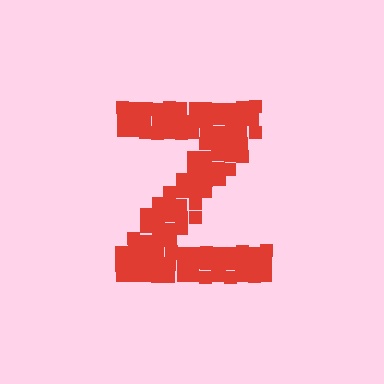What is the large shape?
The large shape is the letter Z.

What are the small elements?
The small elements are squares.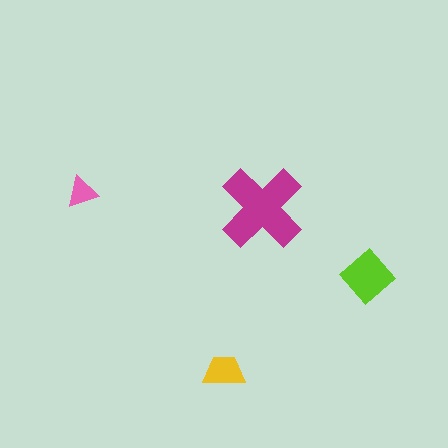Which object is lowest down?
The yellow trapezoid is bottommost.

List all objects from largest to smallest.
The magenta cross, the lime diamond, the yellow trapezoid, the pink triangle.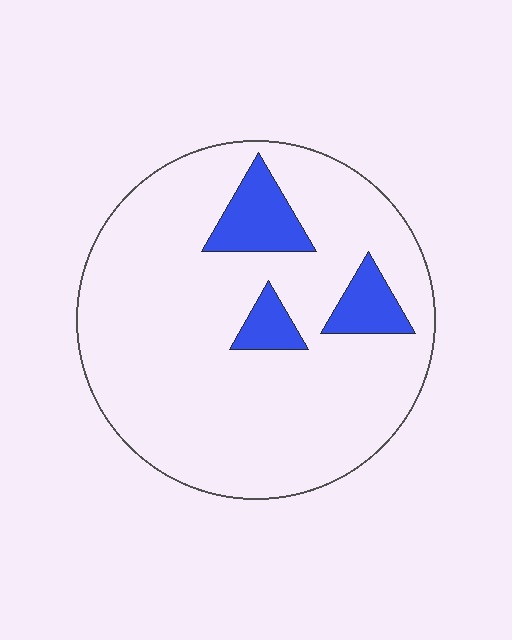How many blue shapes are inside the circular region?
3.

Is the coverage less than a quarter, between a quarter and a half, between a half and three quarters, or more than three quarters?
Less than a quarter.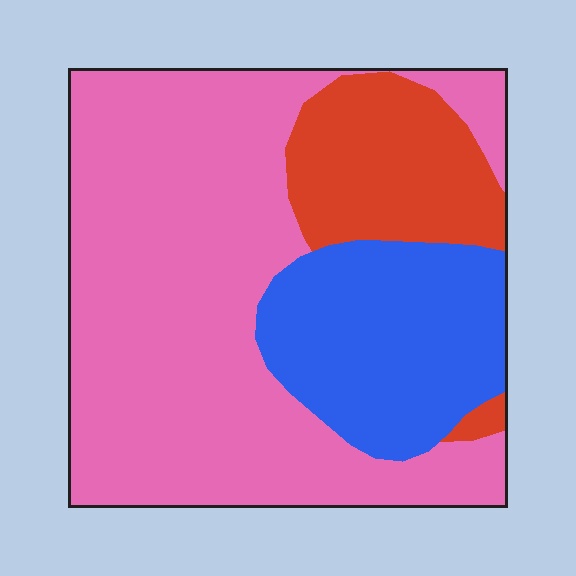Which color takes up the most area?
Pink, at roughly 60%.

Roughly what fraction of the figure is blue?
Blue takes up about one quarter (1/4) of the figure.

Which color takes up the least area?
Red, at roughly 15%.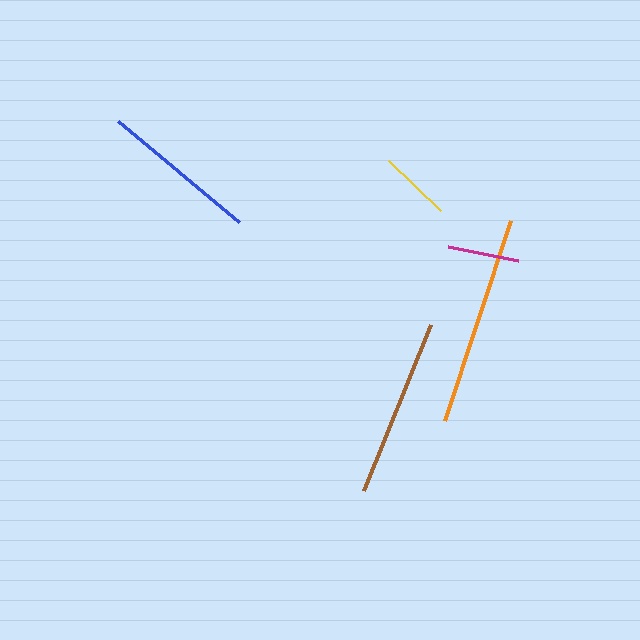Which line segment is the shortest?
The magenta line is the shortest at approximately 71 pixels.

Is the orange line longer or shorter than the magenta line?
The orange line is longer than the magenta line.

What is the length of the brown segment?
The brown segment is approximately 179 pixels long.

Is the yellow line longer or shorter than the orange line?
The orange line is longer than the yellow line.